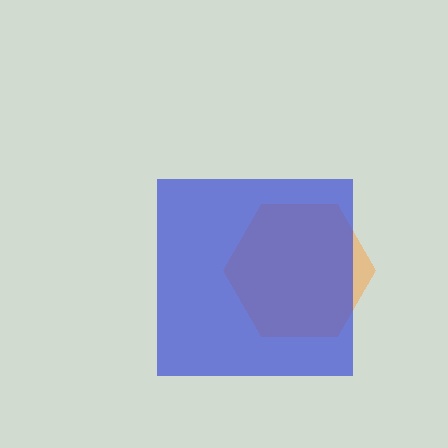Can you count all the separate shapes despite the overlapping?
Yes, there are 2 separate shapes.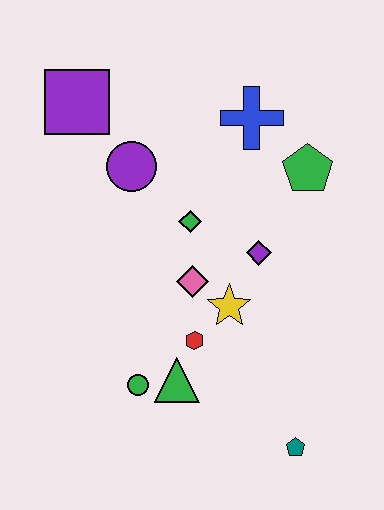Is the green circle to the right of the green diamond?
No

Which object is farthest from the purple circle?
The teal pentagon is farthest from the purple circle.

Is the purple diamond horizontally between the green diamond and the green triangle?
No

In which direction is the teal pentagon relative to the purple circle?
The teal pentagon is below the purple circle.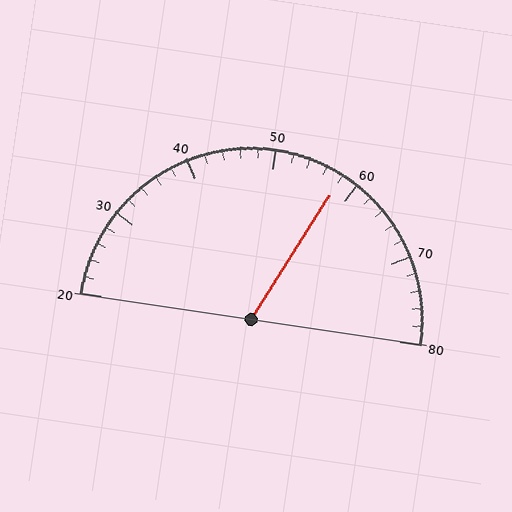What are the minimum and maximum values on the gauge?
The gauge ranges from 20 to 80.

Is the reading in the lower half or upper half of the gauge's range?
The reading is in the upper half of the range (20 to 80).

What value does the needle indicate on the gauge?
The needle indicates approximately 58.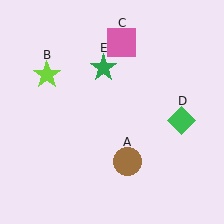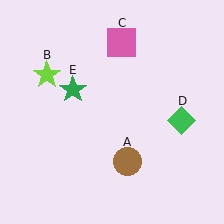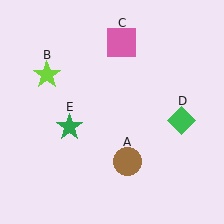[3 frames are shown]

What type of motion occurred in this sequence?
The green star (object E) rotated counterclockwise around the center of the scene.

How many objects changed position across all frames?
1 object changed position: green star (object E).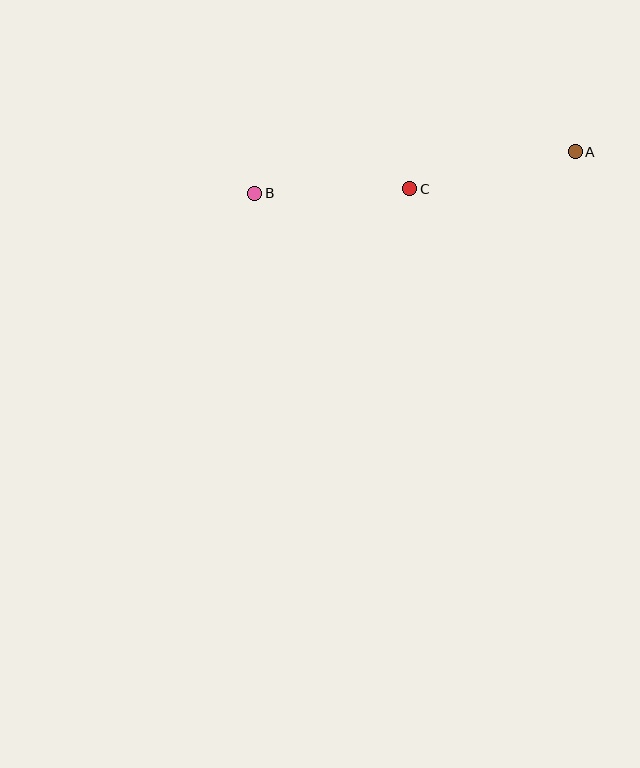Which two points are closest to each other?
Points B and C are closest to each other.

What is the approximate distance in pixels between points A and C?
The distance between A and C is approximately 169 pixels.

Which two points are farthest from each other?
Points A and B are farthest from each other.